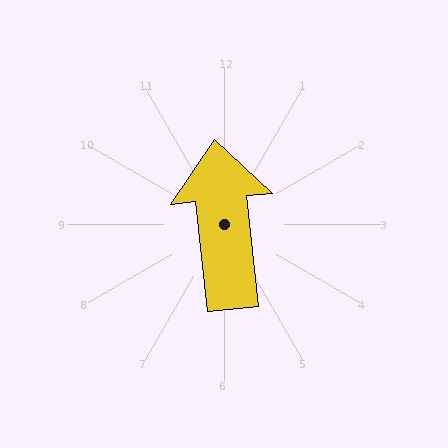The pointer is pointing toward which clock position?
Roughly 12 o'clock.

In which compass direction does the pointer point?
North.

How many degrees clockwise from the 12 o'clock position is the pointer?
Approximately 354 degrees.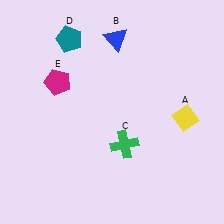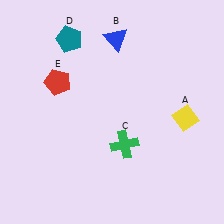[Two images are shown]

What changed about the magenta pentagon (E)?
In Image 1, E is magenta. In Image 2, it changed to red.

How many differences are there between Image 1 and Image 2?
There is 1 difference between the two images.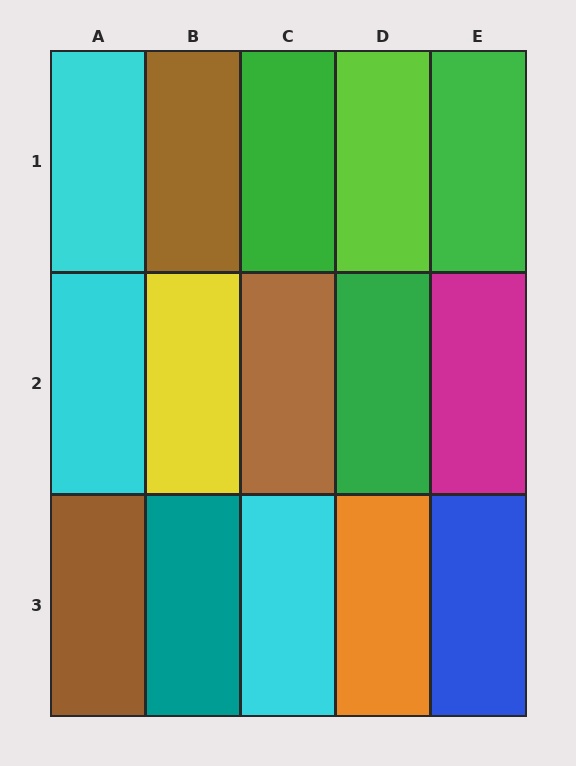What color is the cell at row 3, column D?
Orange.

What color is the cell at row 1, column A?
Cyan.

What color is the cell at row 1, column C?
Green.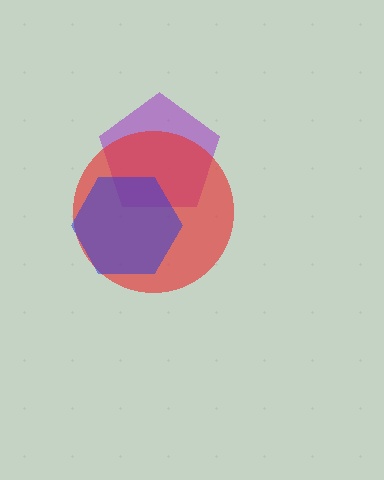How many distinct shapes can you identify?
There are 3 distinct shapes: a purple pentagon, a red circle, a blue hexagon.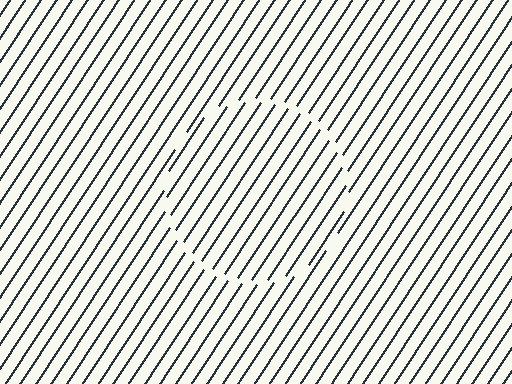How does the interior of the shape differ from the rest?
The interior of the shape contains the same grating, shifted by half a period — the contour is defined by the phase discontinuity where line-ends from the inner and outer gratings abut.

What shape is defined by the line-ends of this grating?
An illusory circle. The interior of the shape contains the same grating, shifted by half a period — the contour is defined by the phase discontinuity where line-ends from the inner and outer gratings abut.